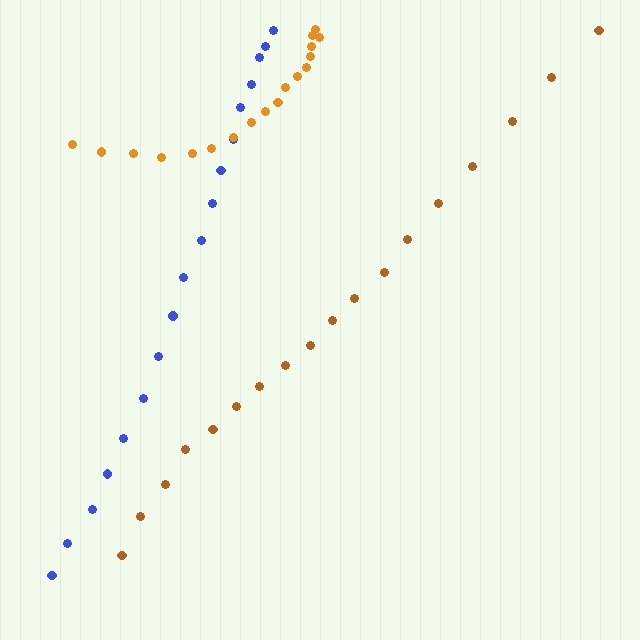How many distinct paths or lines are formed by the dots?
There are 3 distinct paths.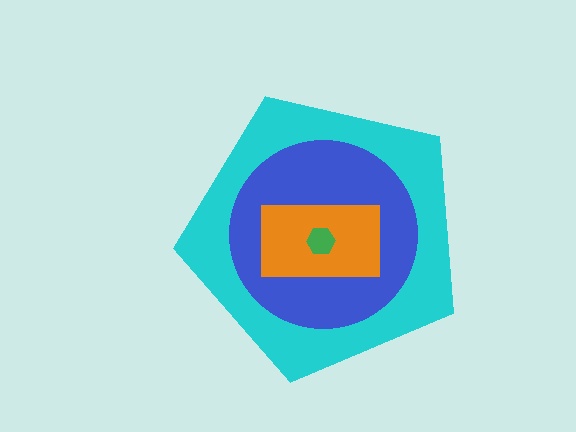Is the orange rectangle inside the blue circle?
Yes.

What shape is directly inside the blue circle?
The orange rectangle.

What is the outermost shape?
The cyan pentagon.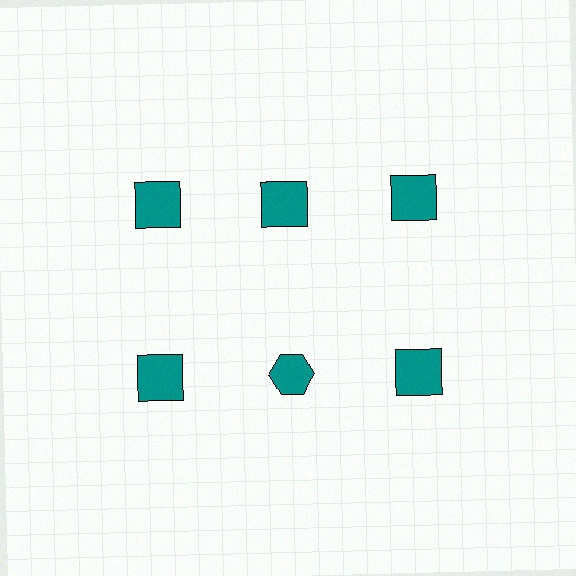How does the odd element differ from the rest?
It has a different shape: hexagon instead of square.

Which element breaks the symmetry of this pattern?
The teal hexagon in the second row, second from left column breaks the symmetry. All other shapes are teal squares.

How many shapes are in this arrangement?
There are 6 shapes arranged in a grid pattern.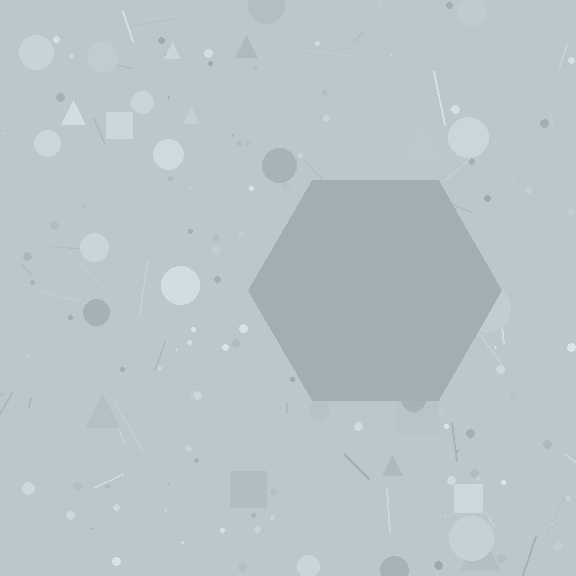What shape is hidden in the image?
A hexagon is hidden in the image.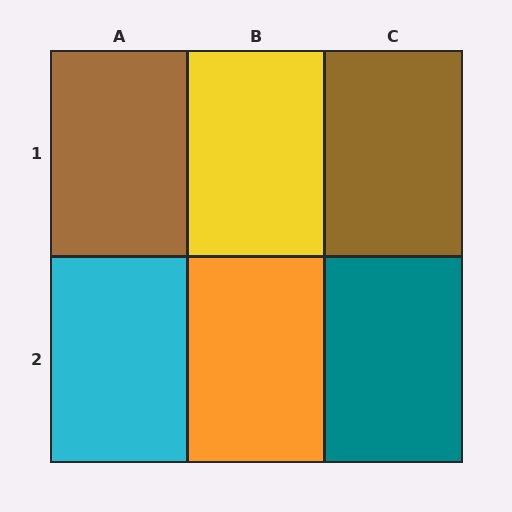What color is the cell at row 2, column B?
Orange.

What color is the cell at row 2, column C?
Teal.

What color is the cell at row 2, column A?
Cyan.